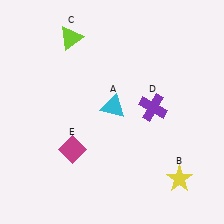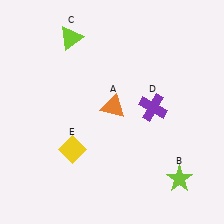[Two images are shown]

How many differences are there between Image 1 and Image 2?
There are 3 differences between the two images.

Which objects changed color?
A changed from cyan to orange. B changed from yellow to lime. E changed from magenta to yellow.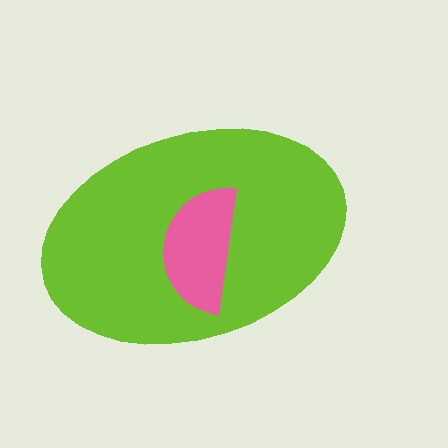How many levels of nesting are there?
2.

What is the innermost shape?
The pink semicircle.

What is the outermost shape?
The lime ellipse.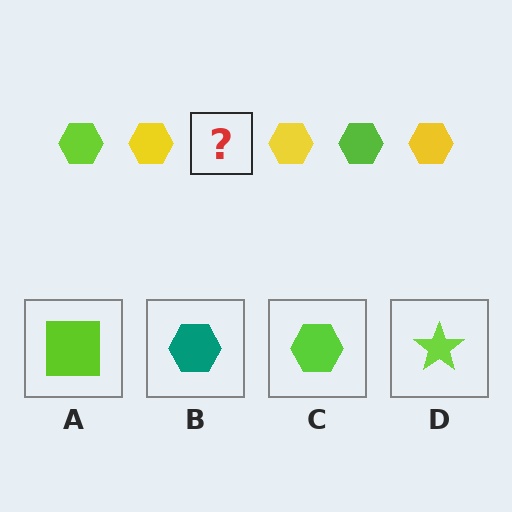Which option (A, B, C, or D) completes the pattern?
C.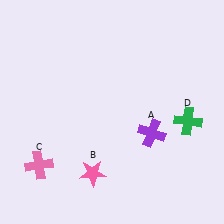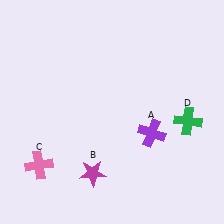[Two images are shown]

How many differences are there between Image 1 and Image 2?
There is 1 difference between the two images.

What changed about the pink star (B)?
In Image 1, B is pink. In Image 2, it changed to magenta.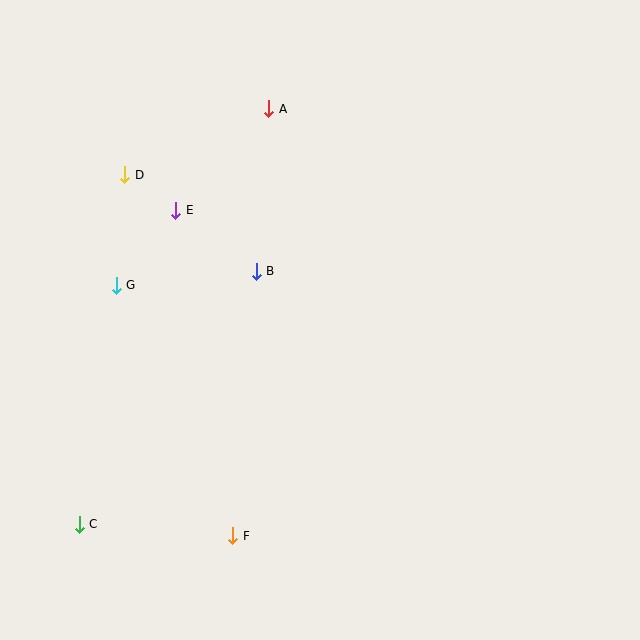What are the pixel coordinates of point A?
Point A is at (269, 109).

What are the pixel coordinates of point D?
Point D is at (125, 175).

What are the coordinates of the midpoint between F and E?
The midpoint between F and E is at (204, 373).